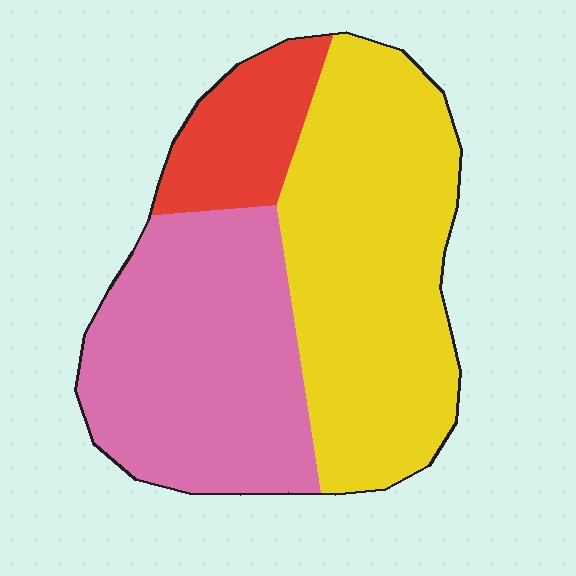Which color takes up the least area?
Red, at roughly 15%.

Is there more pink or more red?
Pink.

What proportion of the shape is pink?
Pink takes up about two fifths (2/5) of the shape.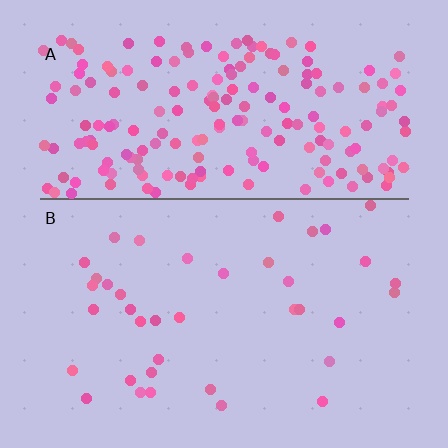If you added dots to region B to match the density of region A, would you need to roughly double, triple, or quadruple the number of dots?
Approximately quadruple.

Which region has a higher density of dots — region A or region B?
A (the top).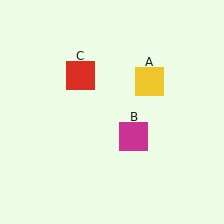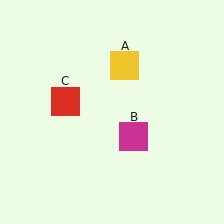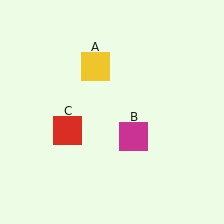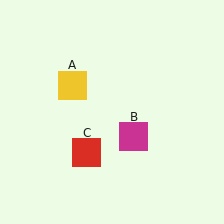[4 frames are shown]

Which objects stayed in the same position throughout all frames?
Magenta square (object B) remained stationary.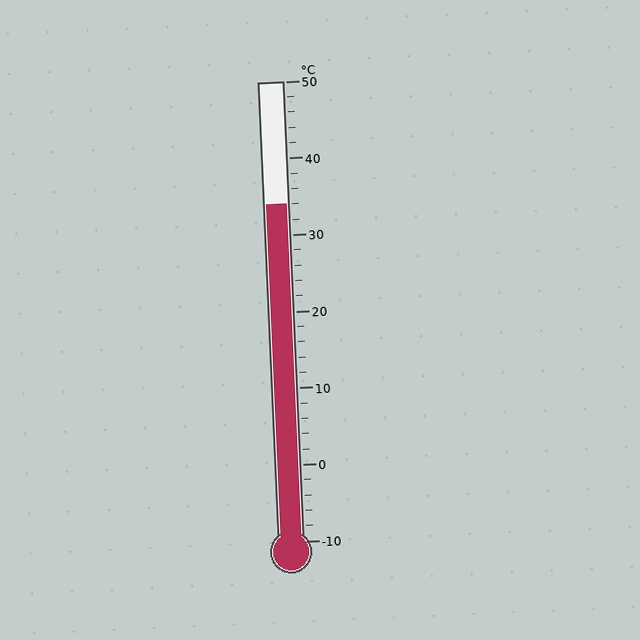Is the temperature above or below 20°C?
The temperature is above 20°C.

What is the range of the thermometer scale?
The thermometer scale ranges from -10°C to 50°C.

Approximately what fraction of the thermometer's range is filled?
The thermometer is filled to approximately 75% of its range.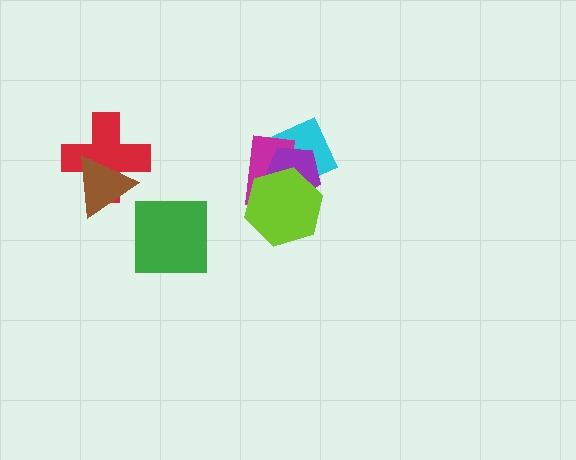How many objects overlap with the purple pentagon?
3 objects overlap with the purple pentagon.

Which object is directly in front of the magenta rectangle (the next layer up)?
The purple pentagon is directly in front of the magenta rectangle.